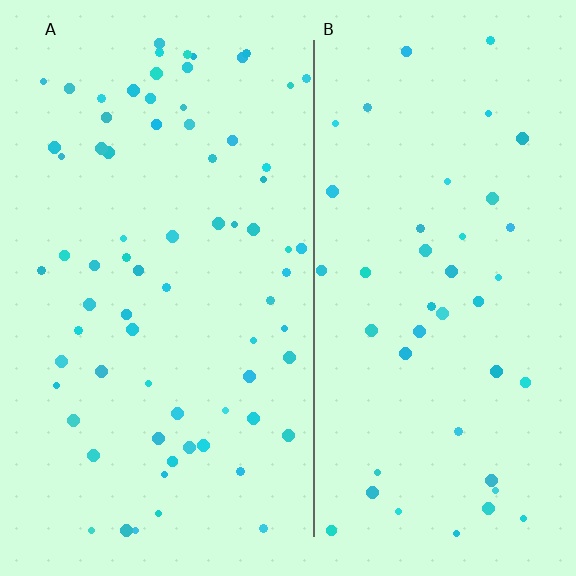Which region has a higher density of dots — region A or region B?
A (the left).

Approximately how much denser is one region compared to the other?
Approximately 1.6× — region A over region B.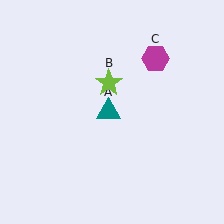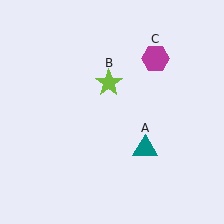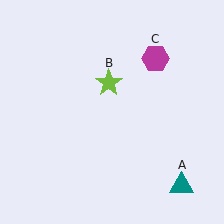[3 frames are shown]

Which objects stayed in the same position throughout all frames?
Lime star (object B) and magenta hexagon (object C) remained stationary.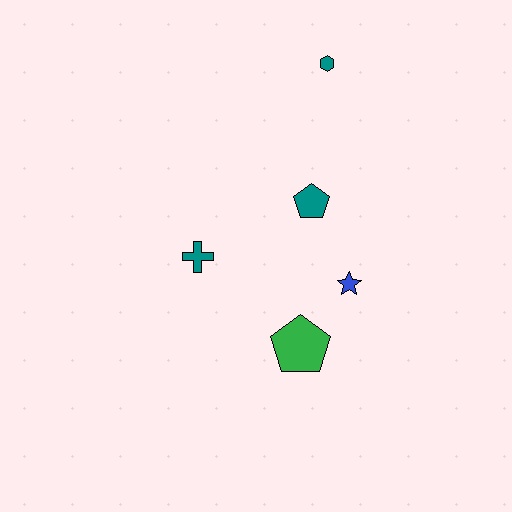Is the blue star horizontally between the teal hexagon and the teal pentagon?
No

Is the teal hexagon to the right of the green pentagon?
Yes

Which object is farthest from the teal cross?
The teal hexagon is farthest from the teal cross.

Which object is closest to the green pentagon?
The blue star is closest to the green pentagon.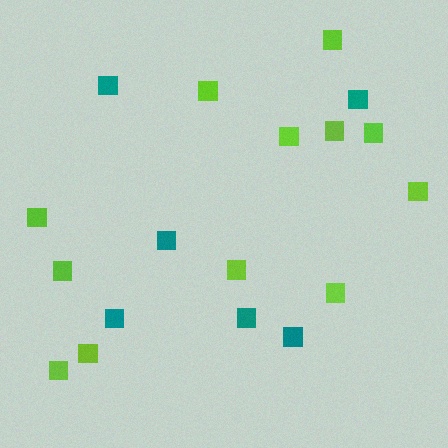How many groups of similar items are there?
There are 2 groups: one group of lime squares (12) and one group of teal squares (6).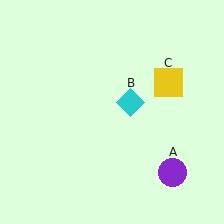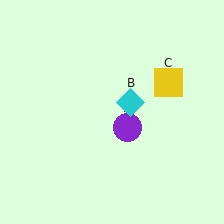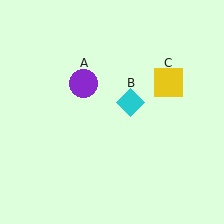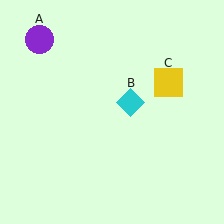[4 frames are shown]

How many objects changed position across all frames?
1 object changed position: purple circle (object A).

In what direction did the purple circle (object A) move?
The purple circle (object A) moved up and to the left.